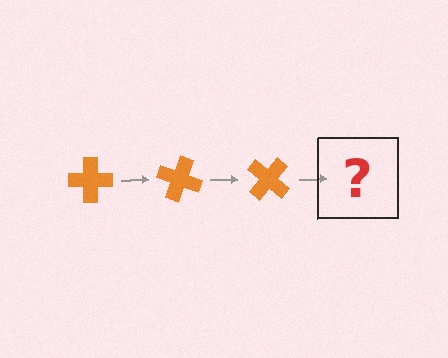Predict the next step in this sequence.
The next step is an orange cross rotated 60 degrees.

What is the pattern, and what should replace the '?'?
The pattern is that the cross rotates 20 degrees each step. The '?' should be an orange cross rotated 60 degrees.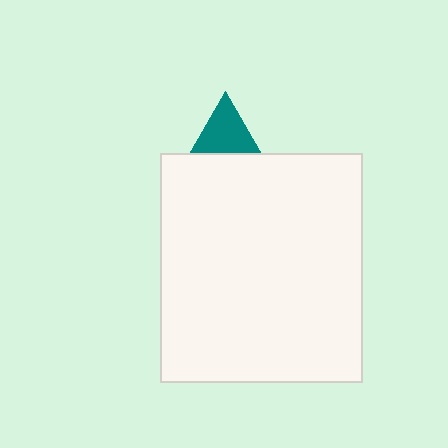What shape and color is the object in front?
The object in front is a white rectangle.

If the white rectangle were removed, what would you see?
You would see the complete teal triangle.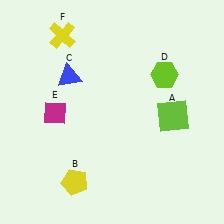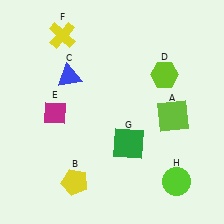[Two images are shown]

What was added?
A green square (G), a lime circle (H) were added in Image 2.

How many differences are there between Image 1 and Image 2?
There are 2 differences between the two images.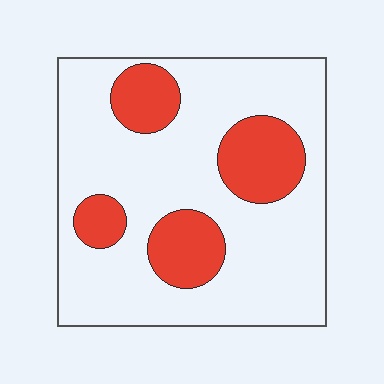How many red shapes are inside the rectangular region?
4.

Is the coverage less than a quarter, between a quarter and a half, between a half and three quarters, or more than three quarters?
Less than a quarter.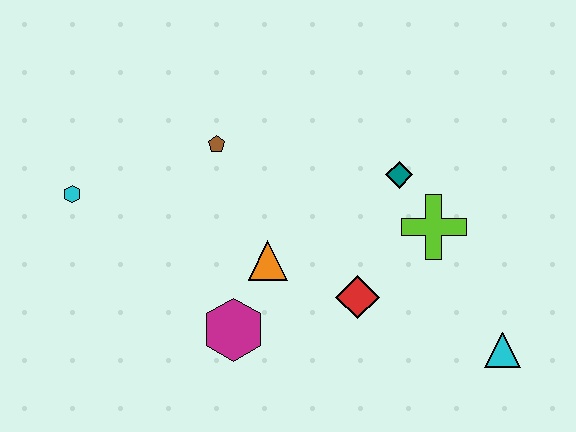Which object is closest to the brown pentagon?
The orange triangle is closest to the brown pentagon.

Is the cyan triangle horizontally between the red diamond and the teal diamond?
No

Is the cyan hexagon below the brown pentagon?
Yes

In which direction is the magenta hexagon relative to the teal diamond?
The magenta hexagon is to the left of the teal diamond.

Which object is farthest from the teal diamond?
The cyan hexagon is farthest from the teal diamond.